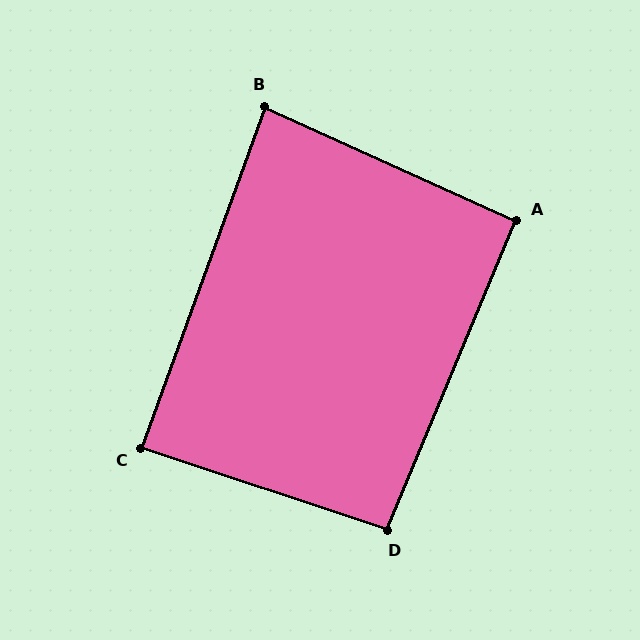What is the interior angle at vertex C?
Approximately 88 degrees (approximately right).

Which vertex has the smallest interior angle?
B, at approximately 86 degrees.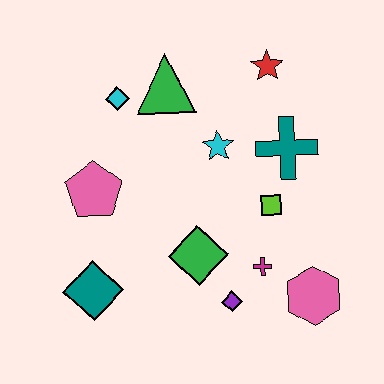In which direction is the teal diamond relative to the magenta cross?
The teal diamond is to the left of the magenta cross.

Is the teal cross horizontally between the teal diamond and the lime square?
No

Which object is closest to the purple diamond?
The magenta cross is closest to the purple diamond.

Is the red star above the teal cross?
Yes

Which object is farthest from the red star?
The teal diamond is farthest from the red star.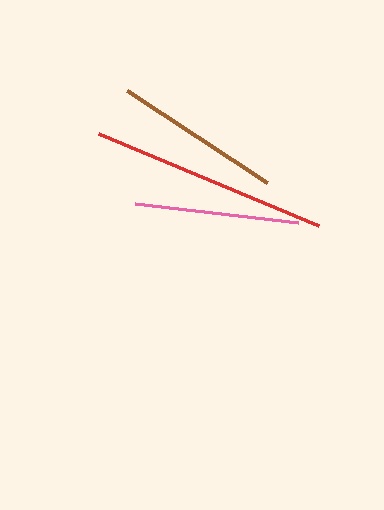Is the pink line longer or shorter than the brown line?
The brown line is longer than the pink line.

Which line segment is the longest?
The red line is the longest at approximately 239 pixels.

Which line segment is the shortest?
The pink line is the shortest at approximately 164 pixels.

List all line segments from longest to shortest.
From longest to shortest: red, brown, pink.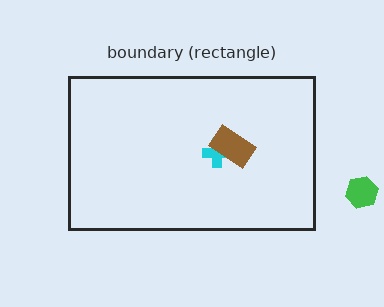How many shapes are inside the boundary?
2 inside, 1 outside.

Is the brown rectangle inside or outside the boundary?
Inside.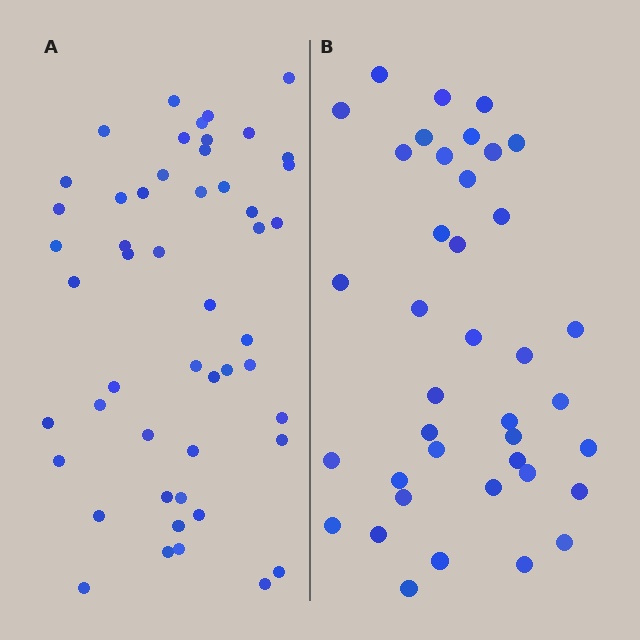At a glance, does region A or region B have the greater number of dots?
Region A (the left region) has more dots.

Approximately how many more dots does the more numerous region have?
Region A has roughly 12 or so more dots than region B.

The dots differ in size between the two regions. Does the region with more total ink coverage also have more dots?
No. Region B has more total ink coverage because its dots are larger, but region A actually contains more individual dots. Total area can be misleading — the number of items is what matters here.